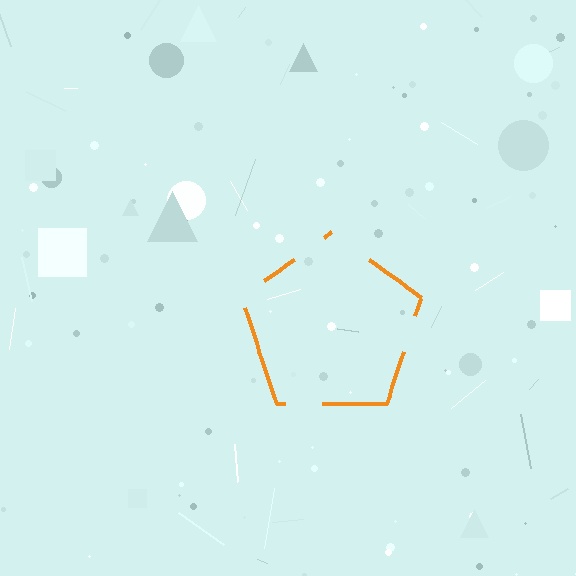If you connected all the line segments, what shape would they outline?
They would outline a pentagon.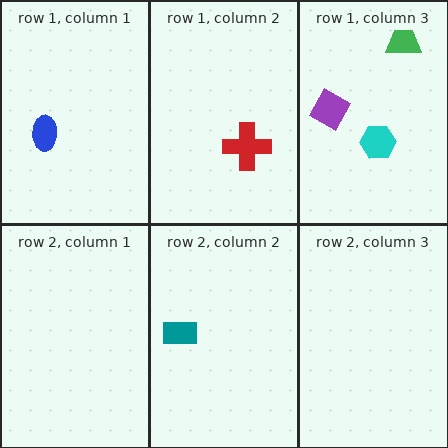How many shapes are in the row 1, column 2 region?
1.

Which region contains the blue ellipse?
The row 1, column 1 region.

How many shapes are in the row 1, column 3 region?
3.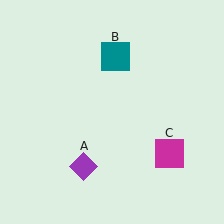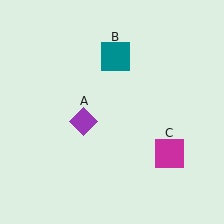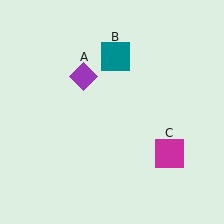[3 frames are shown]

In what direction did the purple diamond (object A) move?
The purple diamond (object A) moved up.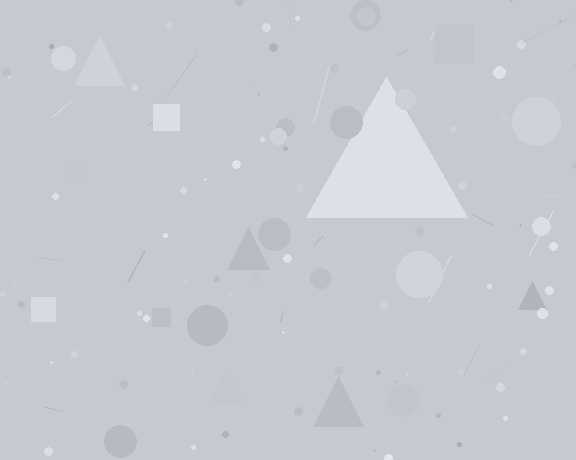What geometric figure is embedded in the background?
A triangle is embedded in the background.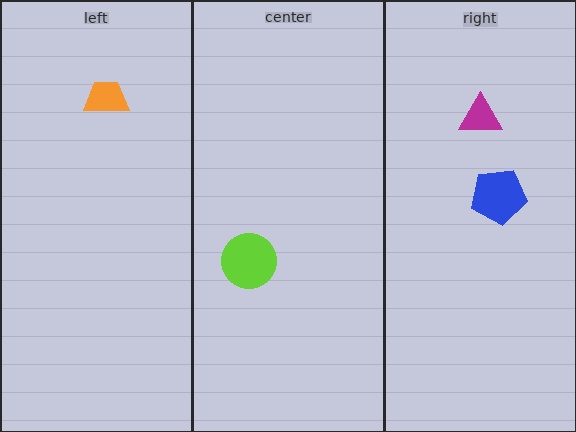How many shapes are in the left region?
1.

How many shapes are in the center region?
1.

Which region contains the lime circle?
The center region.